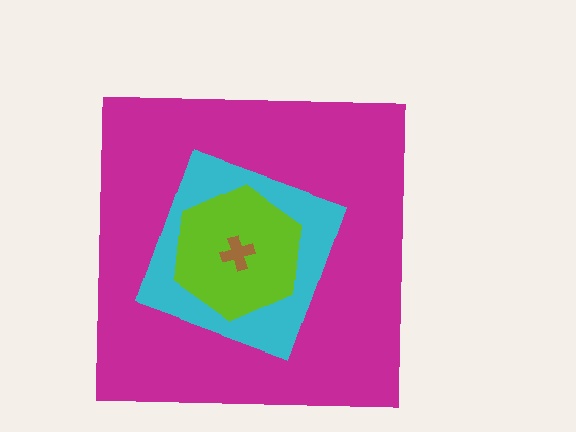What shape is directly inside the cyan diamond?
The lime hexagon.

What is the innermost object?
The brown cross.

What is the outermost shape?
The magenta square.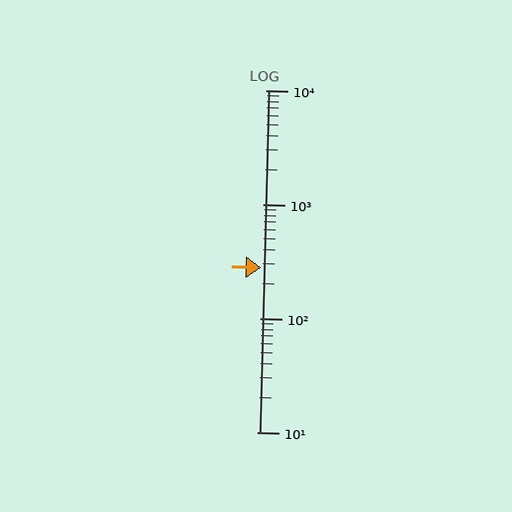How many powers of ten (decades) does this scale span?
The scale spans 3 decades, from 10 to 10000.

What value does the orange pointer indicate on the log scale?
The pointer indicates approximately 280.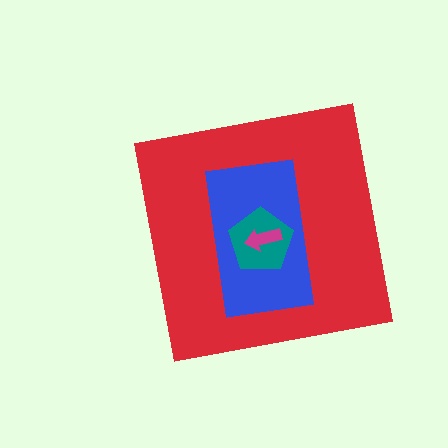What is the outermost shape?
The red square.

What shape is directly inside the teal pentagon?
The magenta arrow.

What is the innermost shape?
The magenta arrow.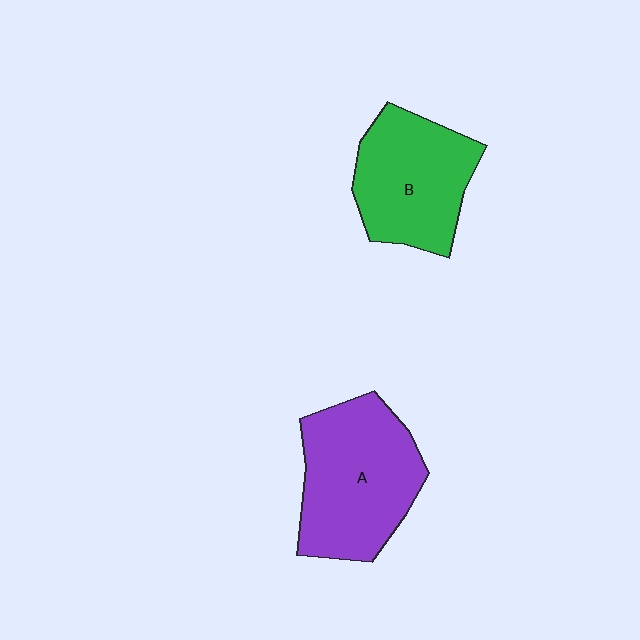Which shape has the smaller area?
Shape B (green).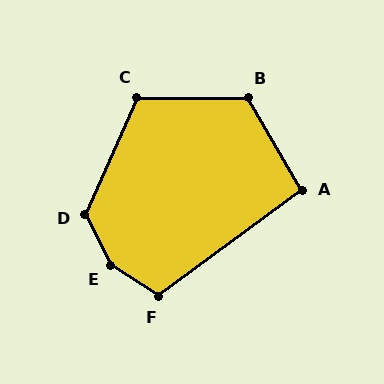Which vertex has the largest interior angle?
E, at approximately 150 degrees.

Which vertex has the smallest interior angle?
A, at approximately 97 degrees.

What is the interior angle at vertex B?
Approximately 120 degrees (obtuse).